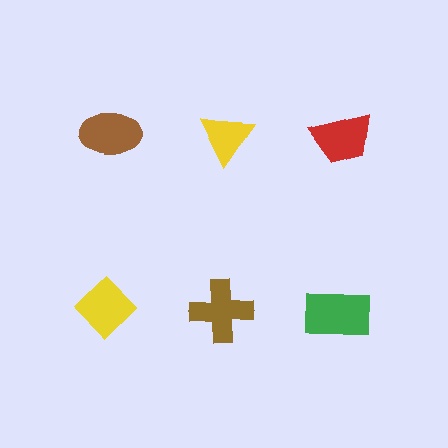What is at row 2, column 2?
A brown cross.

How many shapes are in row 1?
3 shapes.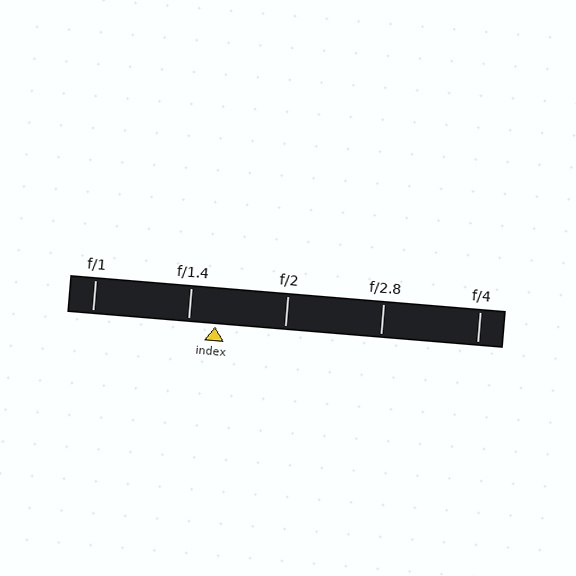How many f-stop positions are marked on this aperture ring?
There are 5 f-stop positions marked.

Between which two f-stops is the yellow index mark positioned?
The index mark is between f/1.4 and f/2.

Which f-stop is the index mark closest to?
The index mark is closest to f/1.4.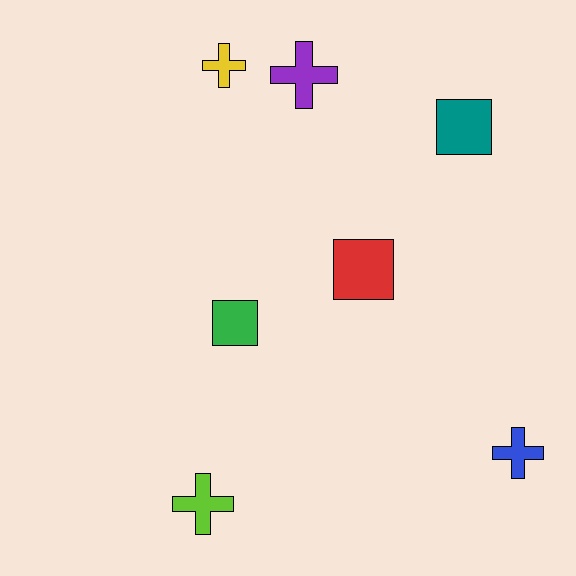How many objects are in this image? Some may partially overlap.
There are 7 objects.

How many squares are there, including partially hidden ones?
There are 3 squares.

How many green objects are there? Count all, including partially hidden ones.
There is 1 green object.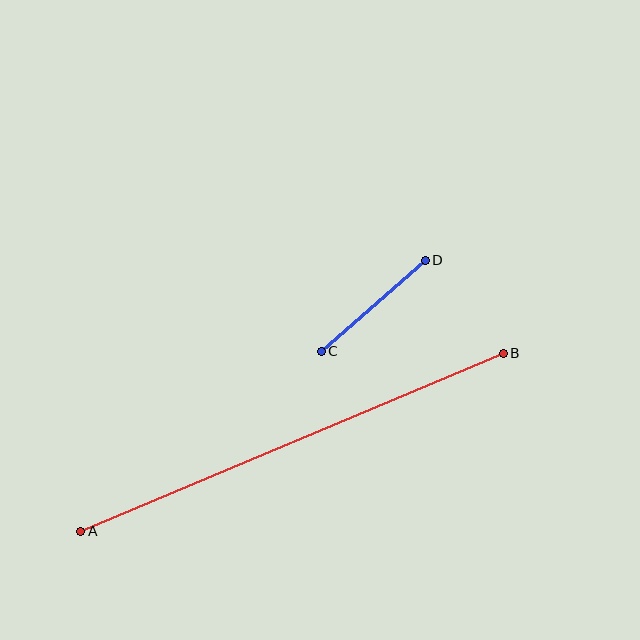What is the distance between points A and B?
The distance is approximately 458 pixels.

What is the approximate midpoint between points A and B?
The midpoint is at approximately (292, 442) pixels.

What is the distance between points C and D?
The distance is approximately 138 pixels.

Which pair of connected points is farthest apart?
Points A and B are farthest apart.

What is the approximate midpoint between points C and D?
The midpoint is at approximately (373, 306) pixels.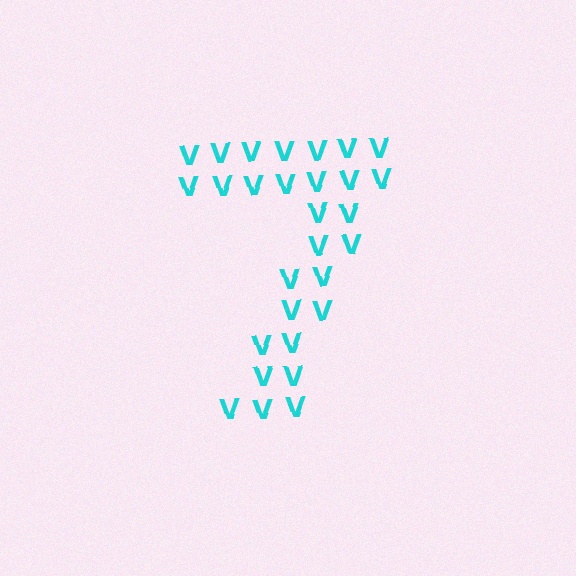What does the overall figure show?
The overall figure shows the digit 7.